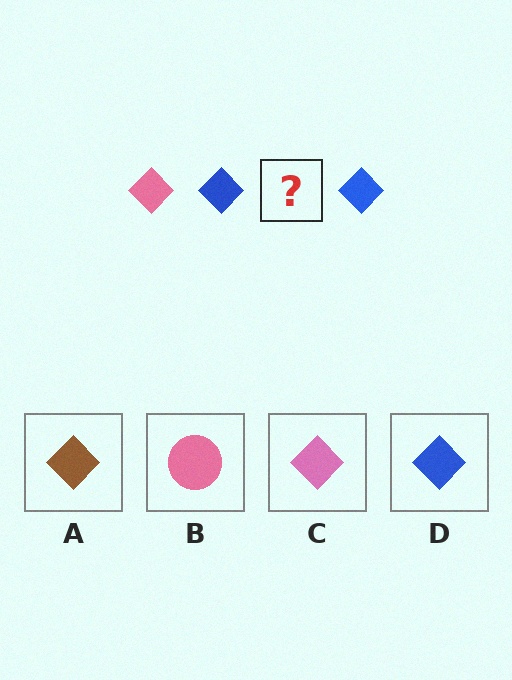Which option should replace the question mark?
Option C.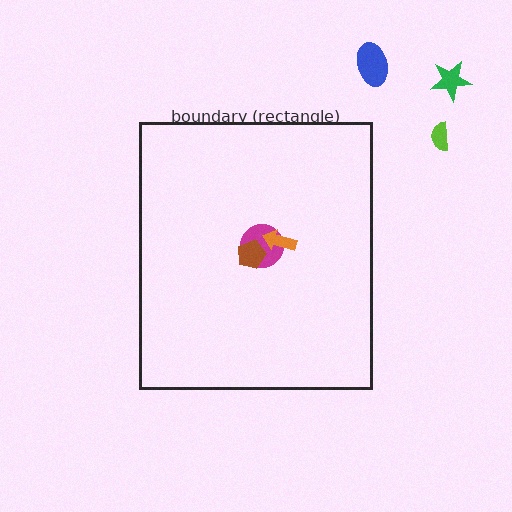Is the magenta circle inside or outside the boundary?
Inside.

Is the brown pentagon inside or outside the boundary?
Inside.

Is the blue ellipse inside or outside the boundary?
Outside.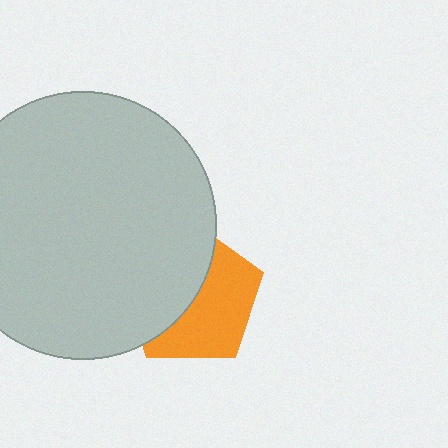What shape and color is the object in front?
The object in front is a light gray circle.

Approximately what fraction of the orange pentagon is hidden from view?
Roughly 49% of the orange pentagon is hidden behind the light gray circle.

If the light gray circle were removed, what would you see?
You would see the complete orange pentagon.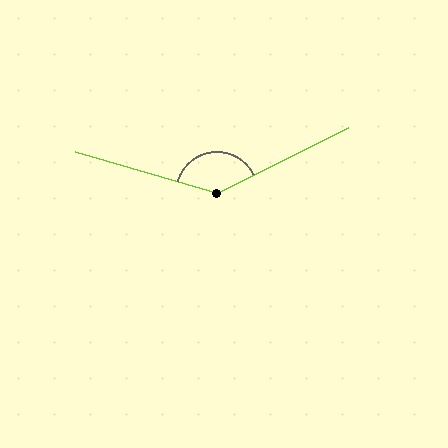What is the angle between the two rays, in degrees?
Approximately 137 degrees.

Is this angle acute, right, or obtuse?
It is obtuse.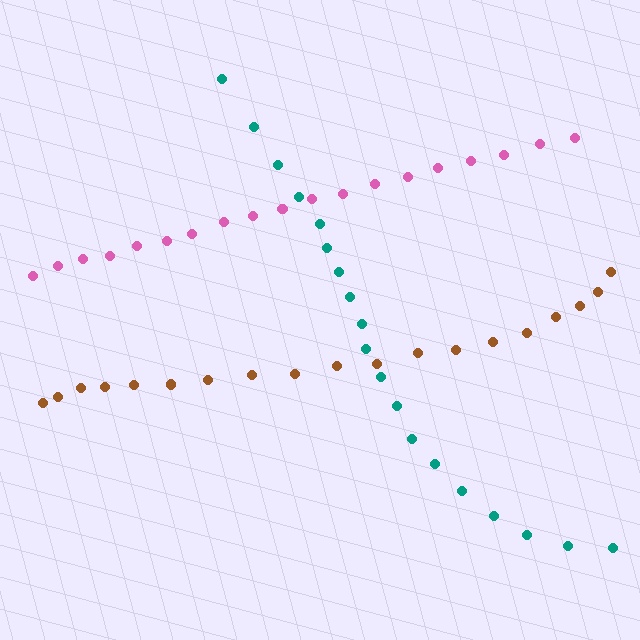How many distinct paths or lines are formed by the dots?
There are 3 distinct paths.